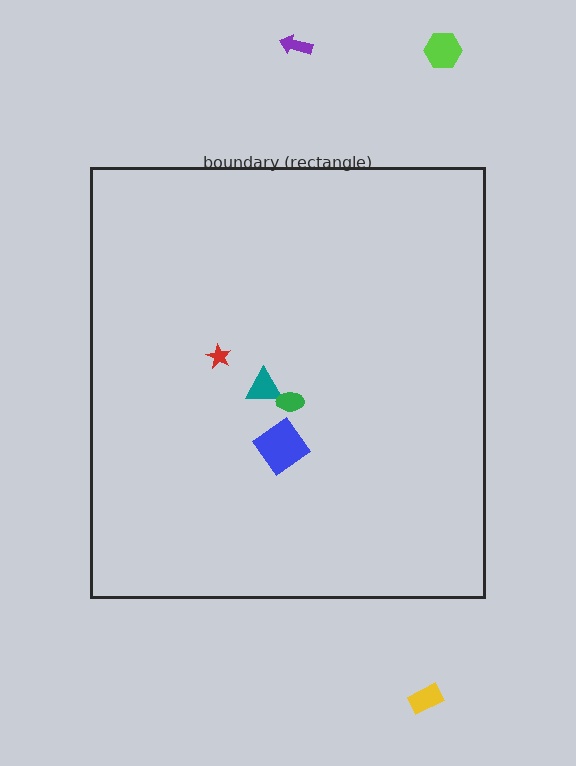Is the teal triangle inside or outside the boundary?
Inside.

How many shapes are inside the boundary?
4 inside, 3 outside.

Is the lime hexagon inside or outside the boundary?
Outside.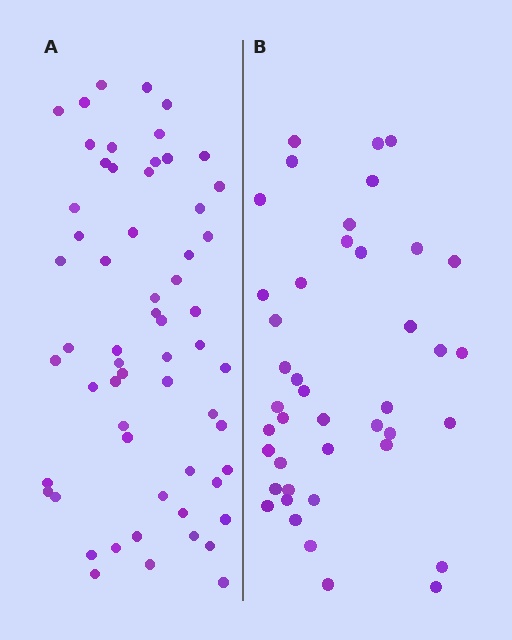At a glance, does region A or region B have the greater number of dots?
Region A (the left region) has more dots.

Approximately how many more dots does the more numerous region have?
Region A has approximately 20 more dots than region B.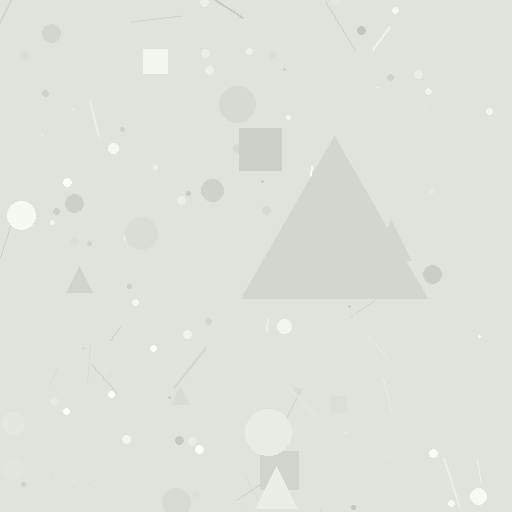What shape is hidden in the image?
A triangle is hidden in the image.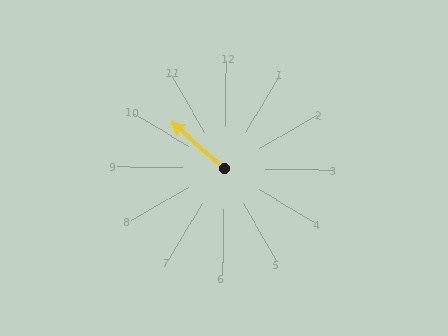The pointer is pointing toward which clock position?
Roughly 10 o'clock.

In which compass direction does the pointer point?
Northwest.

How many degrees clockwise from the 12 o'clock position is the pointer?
Approximately 310 degrees.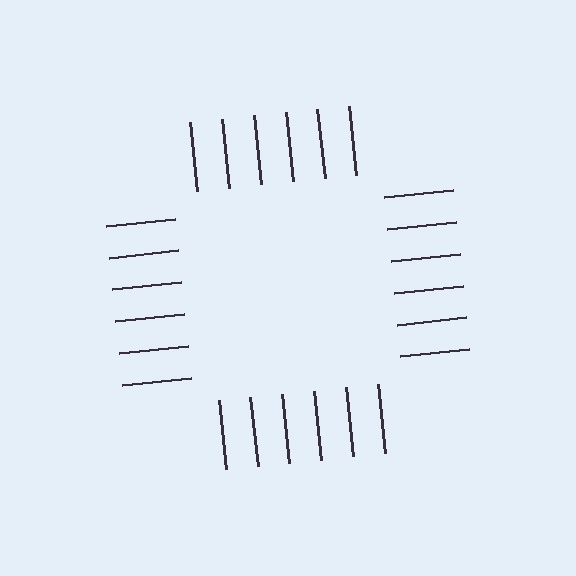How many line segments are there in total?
24 — 6 along each of the 4 edges.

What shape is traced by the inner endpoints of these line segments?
An illusory square — the line segments terminate on its edges but no continuous stroke is drawn.